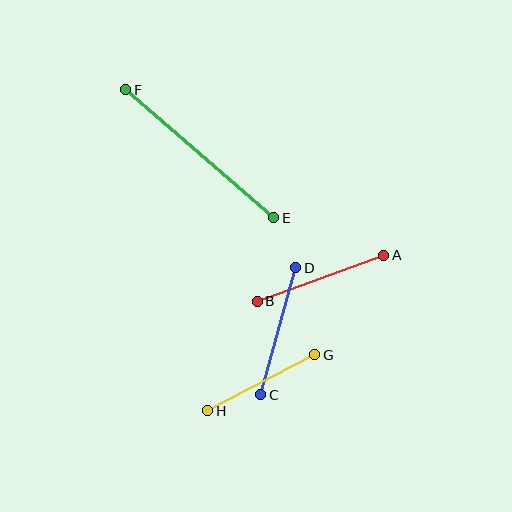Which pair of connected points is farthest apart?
Points E and F are farthest apart.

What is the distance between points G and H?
The distance is approximately 121 pixels.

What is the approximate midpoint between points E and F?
The midpoint is at approximately (200, 154) pixels.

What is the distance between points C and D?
The distance is approximately 132 pixels.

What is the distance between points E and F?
The distance is approximately 196 pixels.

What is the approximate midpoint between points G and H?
The midpoint is at approximately (261, 383) pixels.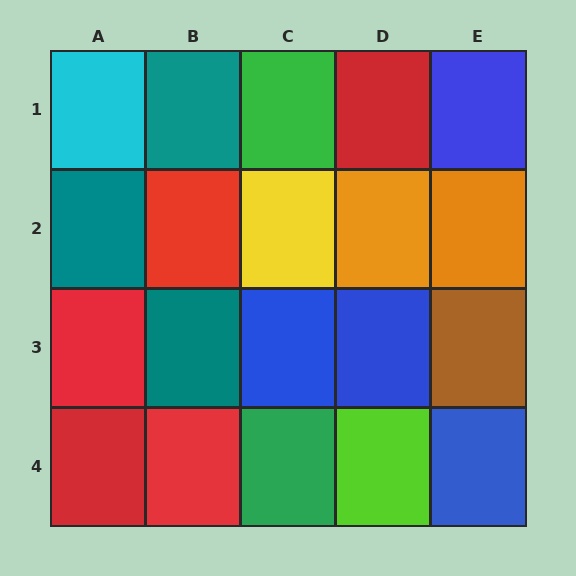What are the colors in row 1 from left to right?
Cyan, teal, green, red, blue.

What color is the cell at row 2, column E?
Orange.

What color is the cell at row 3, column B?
Teal.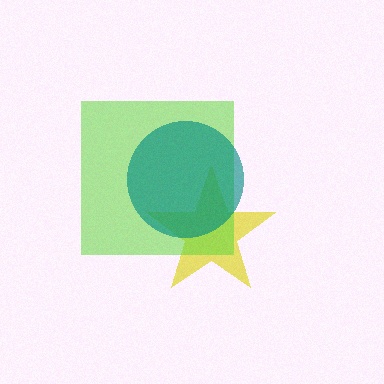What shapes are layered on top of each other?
The layered shapes are: a yellow star, a lime square, a teal circle.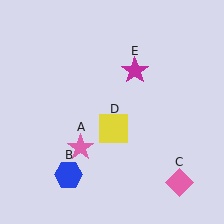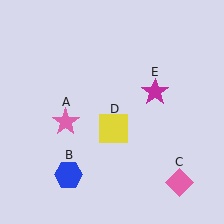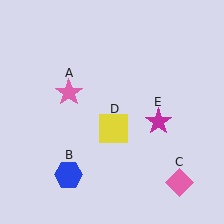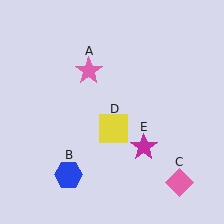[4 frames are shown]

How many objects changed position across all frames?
2 objects changed position: pink star (object A), magenta star (object E).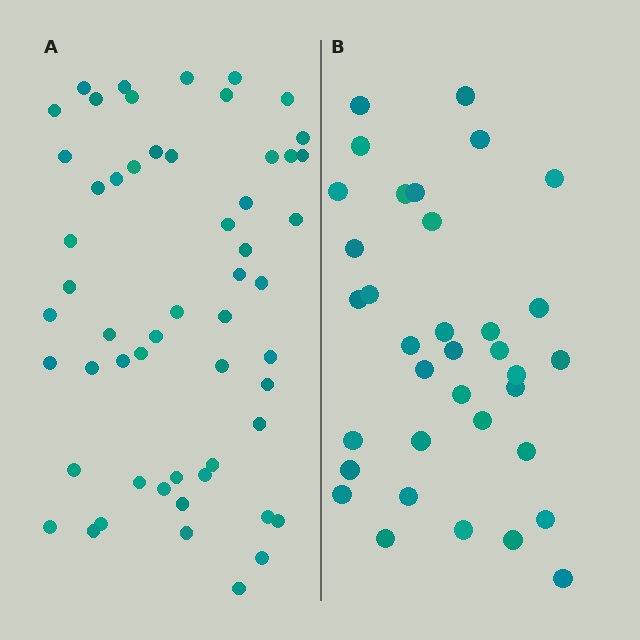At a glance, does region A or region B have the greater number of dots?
Region A (the left region) has more dots.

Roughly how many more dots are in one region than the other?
Region A has approximately 20 more dots than region B.